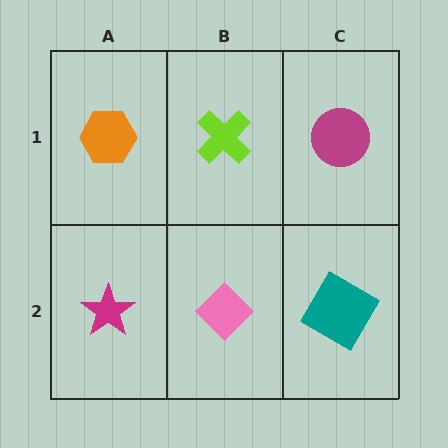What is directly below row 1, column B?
A pink diamond.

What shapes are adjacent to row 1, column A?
A magenta star (row 2, column A), a lime cross (row 1, column B).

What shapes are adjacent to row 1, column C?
A teal square (row 2, column C), a lime cross (row 1, column B).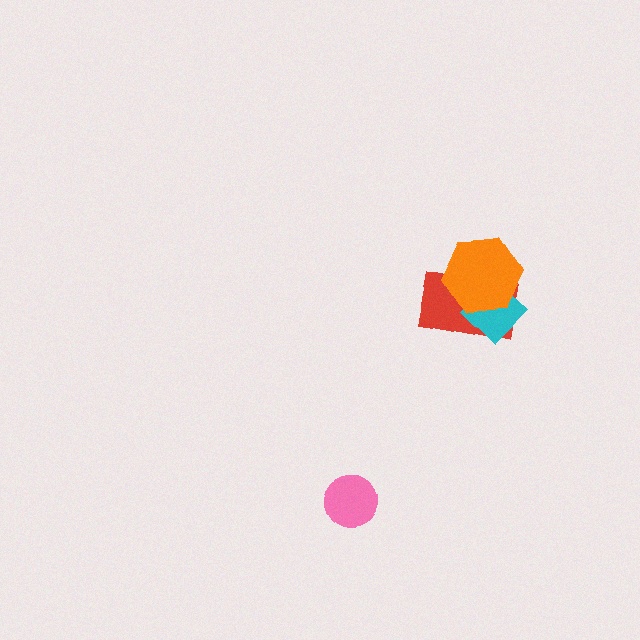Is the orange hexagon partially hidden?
No, no other shape covers it.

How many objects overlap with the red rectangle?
2 objects overlap with the red rectangle.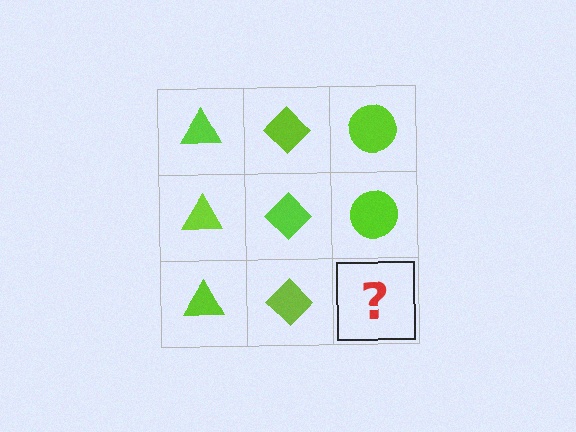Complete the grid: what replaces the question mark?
The question mark should be replaced with a lime circle.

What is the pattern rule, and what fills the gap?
The rule is that each column has a consistent shape. The gap should be filled with a lime circle.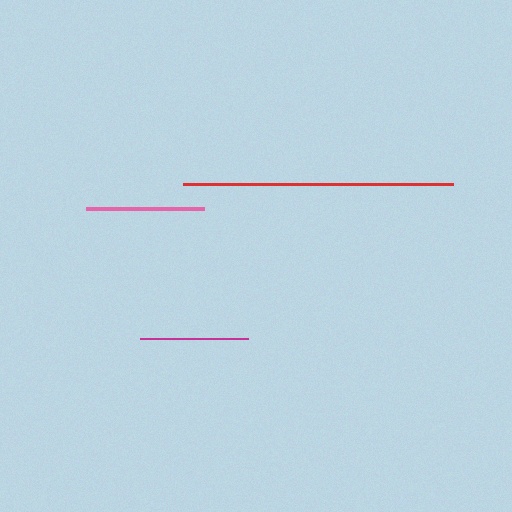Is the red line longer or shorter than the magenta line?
The red line is longer than the magenta line.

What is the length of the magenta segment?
The magenta segment is approximately 109 pixels long.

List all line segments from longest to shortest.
From longest to shortest: red, pink, magenta.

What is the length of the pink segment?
The pink segment is approximately 118 pixels long.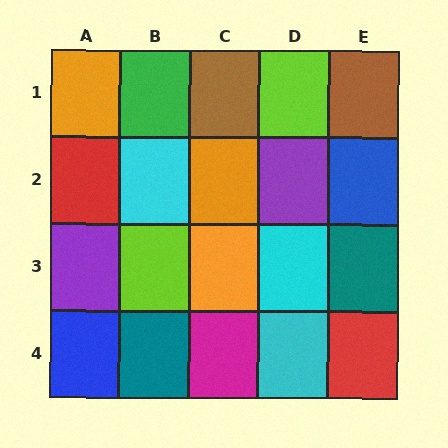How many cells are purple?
2 cells are purple.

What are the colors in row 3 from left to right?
Purple, lime, orange, cyan, teal.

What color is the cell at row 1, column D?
Lime.